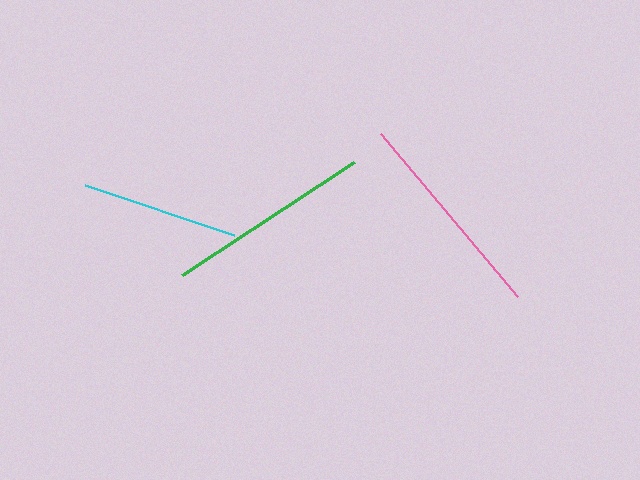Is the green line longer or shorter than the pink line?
The pink line is longer than the green line.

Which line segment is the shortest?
The cyan line is the shortest at approximately 157 pixels.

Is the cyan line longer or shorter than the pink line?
The pink line is longer than the cyan line.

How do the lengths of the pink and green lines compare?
The pink and green lines are approximately the same length.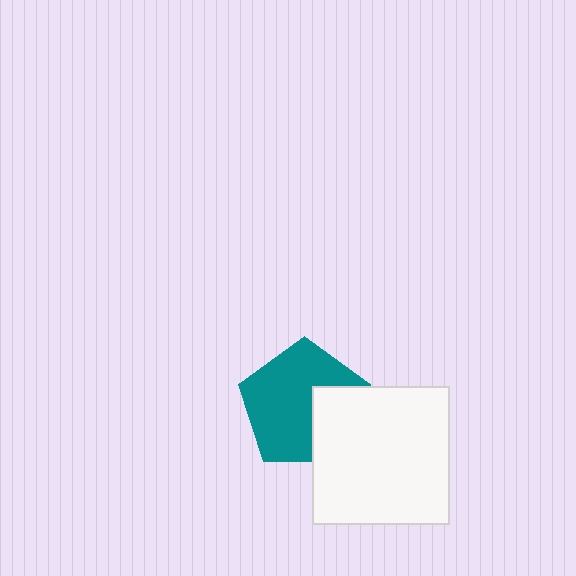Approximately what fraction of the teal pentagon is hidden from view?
Roughly 31% of the teal pentagon is hidden behind the white square.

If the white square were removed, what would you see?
You would see the complete teal pentagon.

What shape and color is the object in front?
The object in front is a white square.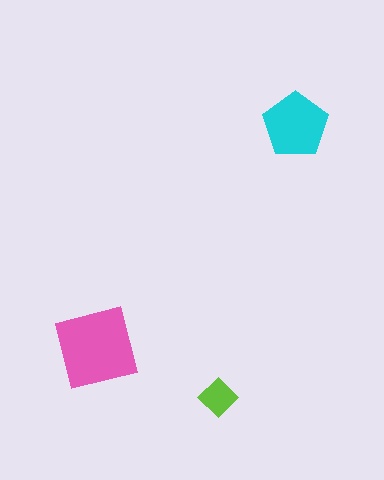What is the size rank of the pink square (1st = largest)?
1st.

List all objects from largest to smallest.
The pink square, the cyan pentagon, the lime diamond.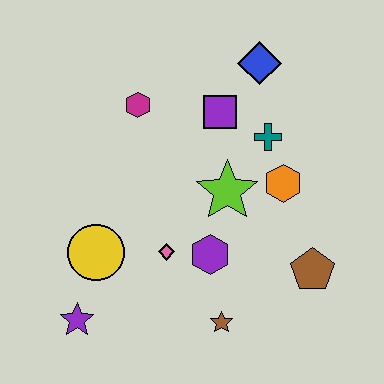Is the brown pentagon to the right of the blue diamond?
Yes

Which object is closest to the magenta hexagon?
The purple square is closest to the magenta hexagon.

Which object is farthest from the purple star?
The blue diamond is farthest from the purple star.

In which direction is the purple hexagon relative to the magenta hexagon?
The purple hexagon is below the magenta hexagon.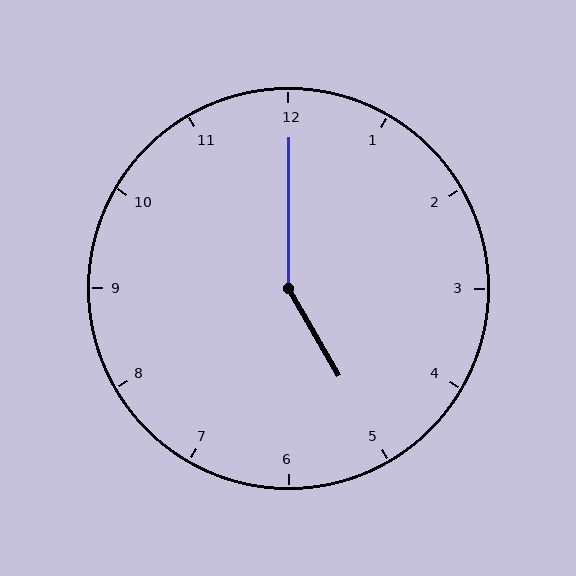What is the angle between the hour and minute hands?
Approximately 150 degrees.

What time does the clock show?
5:00.